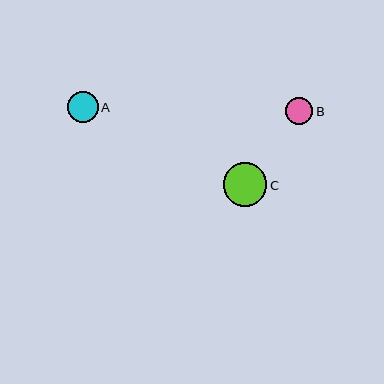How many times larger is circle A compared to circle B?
Circle A is approximately 1.1 times the size of circle B.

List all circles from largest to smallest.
From largest to smallest: C, A, B.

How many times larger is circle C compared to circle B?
Circle C is approximately 1.6 times the size of circle B.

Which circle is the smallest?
Circle B is the smallest with a size of approximately 27 pixels.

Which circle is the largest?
Circle C is the largest with a size of approximately 43 pixels.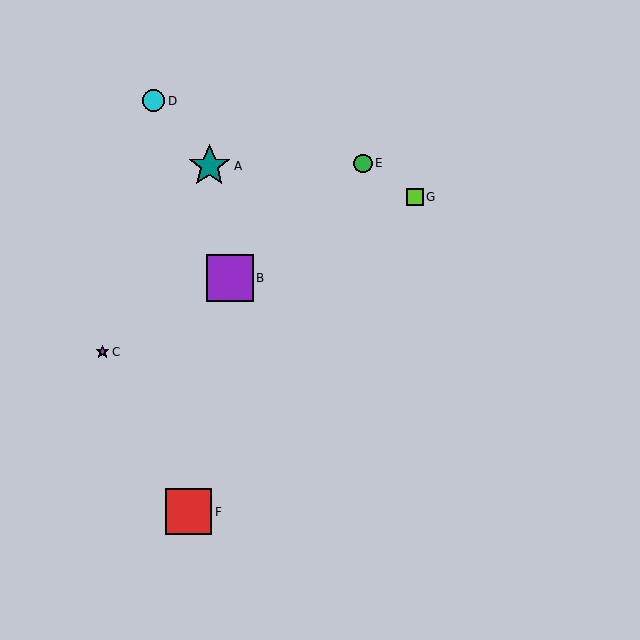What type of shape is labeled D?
Shape D is a cyan circle.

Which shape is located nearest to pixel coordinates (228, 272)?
The purple square (labeled B) at (230, 278) is nearest to that location.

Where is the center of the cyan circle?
The center of the cyan circle is at (153, 101).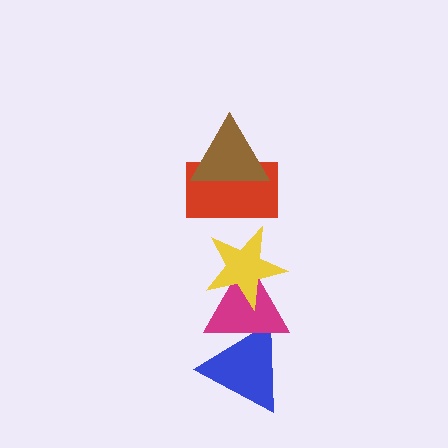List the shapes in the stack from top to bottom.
From top to bottom: the brown triangle, the red rectangle, the yellow star, the magenta triangle, the blue triangle.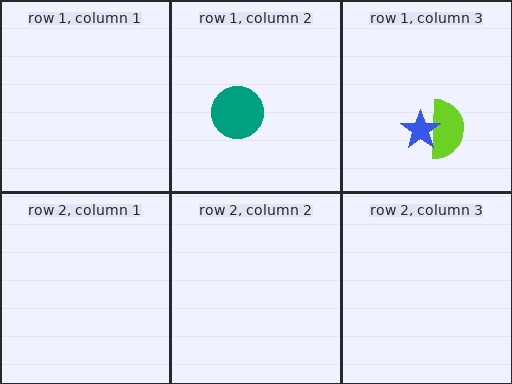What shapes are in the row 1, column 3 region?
The lime semicircle, the blue star.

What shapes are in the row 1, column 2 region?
The teal circle.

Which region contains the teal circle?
The row 1, column 2 region.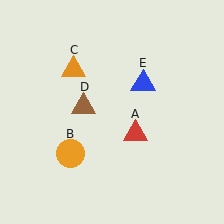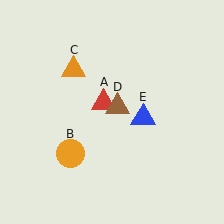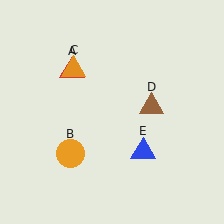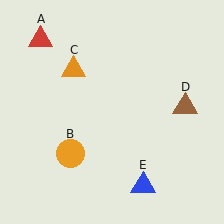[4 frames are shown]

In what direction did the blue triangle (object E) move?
The blue triangle (object E) moved down.